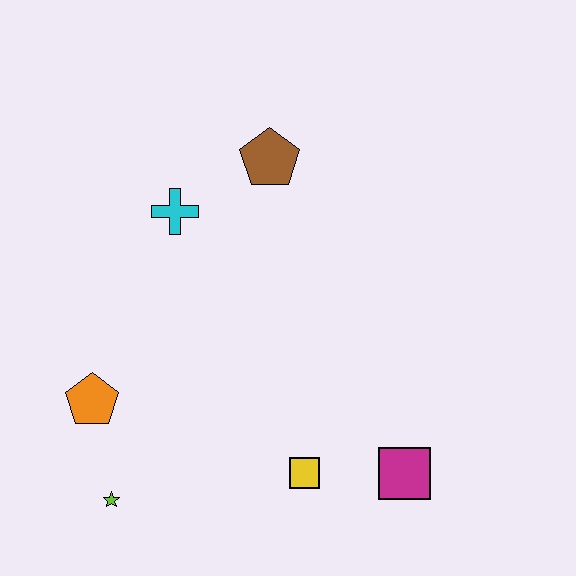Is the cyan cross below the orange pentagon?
No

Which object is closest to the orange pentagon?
The lime star is closest to the orange pentagon.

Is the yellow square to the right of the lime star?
Yes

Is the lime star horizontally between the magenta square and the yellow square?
No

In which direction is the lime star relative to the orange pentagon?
The lime star is below the orange pentagon.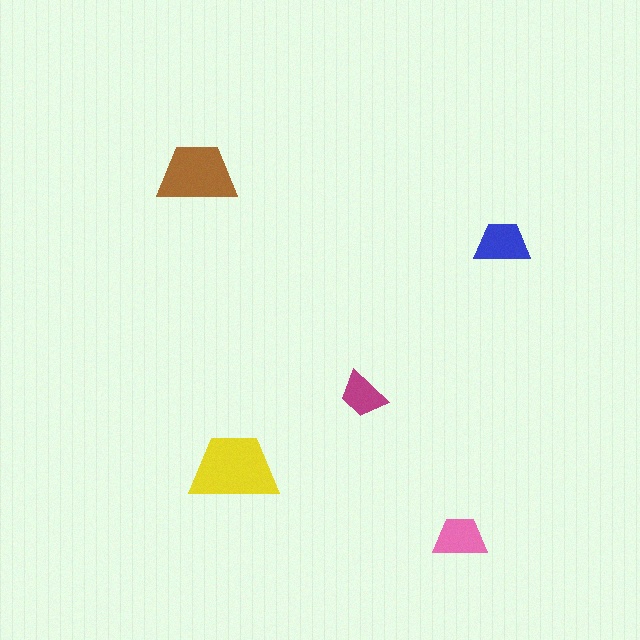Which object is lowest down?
The pink trapezoid is bottommost.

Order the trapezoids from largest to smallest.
the yellow one, the brown one, the blue one, the pink one, the magenta one.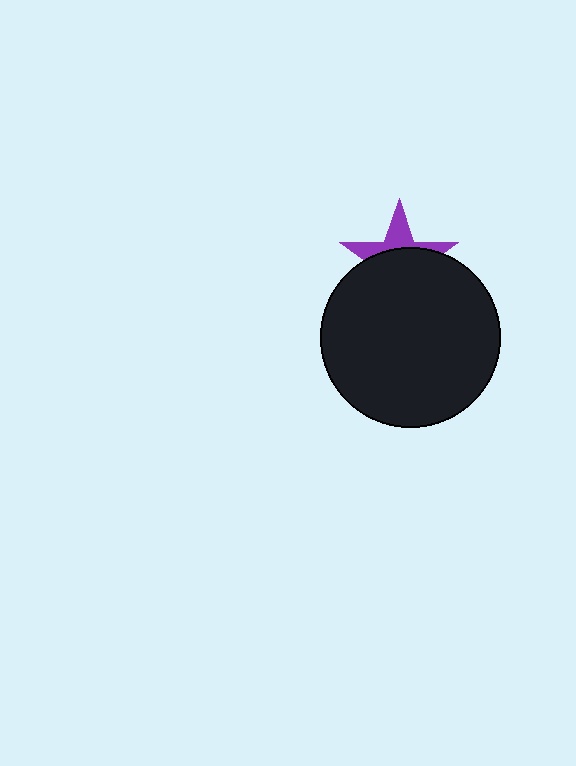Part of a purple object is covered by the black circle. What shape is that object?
It is a star.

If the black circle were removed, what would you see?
You would see the complete purple star.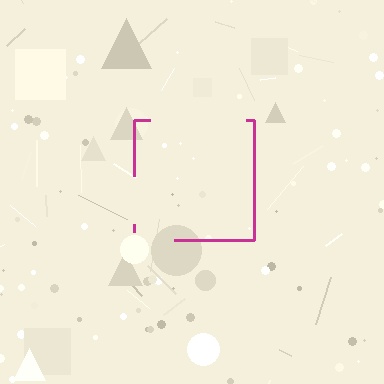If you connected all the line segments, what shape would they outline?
They would outline a square.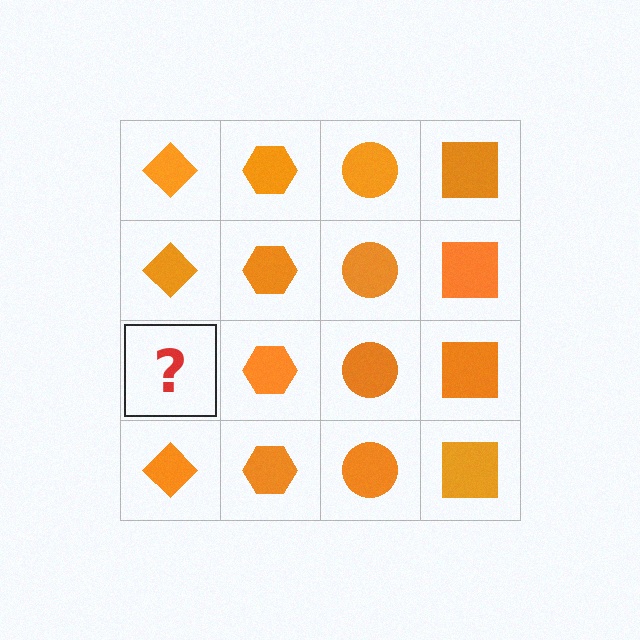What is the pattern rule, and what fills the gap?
The rule is that each column has a consistent shape. The gap should be filled with an orange diamond.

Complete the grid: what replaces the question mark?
The question mark should be replaced with an orange diamond.